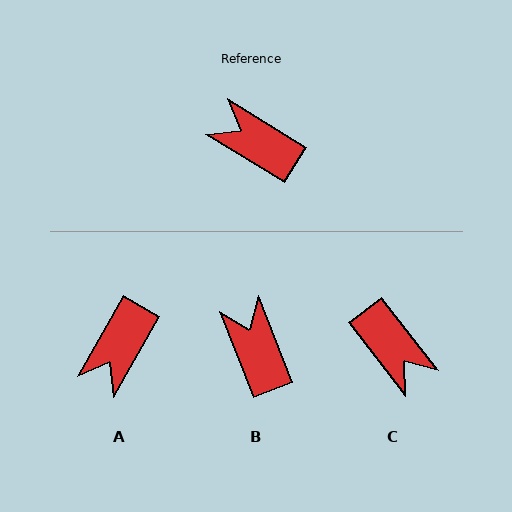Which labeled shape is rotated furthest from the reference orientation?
C, about 159 degrees away.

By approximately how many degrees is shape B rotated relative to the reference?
Approximately 37 degrees clockwise.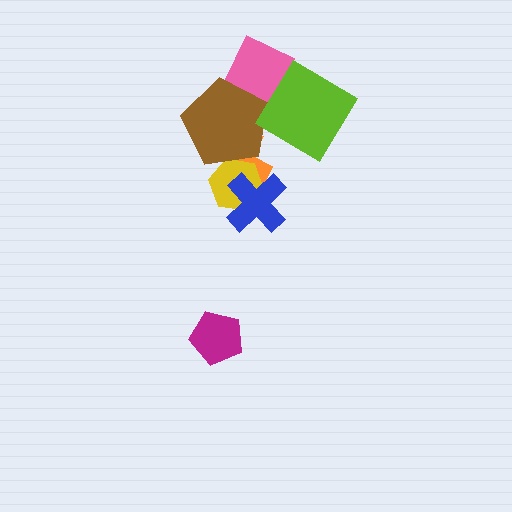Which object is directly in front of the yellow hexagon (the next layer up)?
The blue cross is directly in front of the yellow hexagon.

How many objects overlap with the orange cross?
3 objects overlap with the orange cross.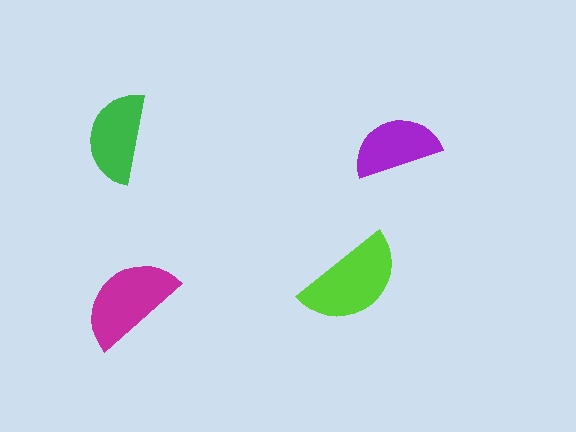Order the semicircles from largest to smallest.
the lime one, the magenta one, the green one, the purple one.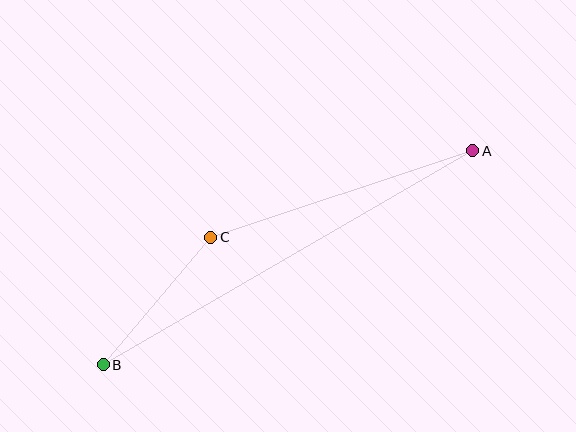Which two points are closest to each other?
Points B and C are closest to each other.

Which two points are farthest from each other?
Points A and B are farthest from each other.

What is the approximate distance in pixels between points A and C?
The distance between A and C is approximately 276 pixels.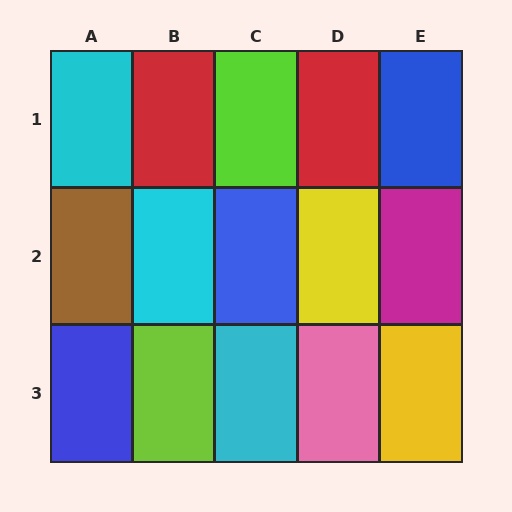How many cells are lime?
2 cells are lime.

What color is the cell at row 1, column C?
Lime.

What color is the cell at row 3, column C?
Cyan.